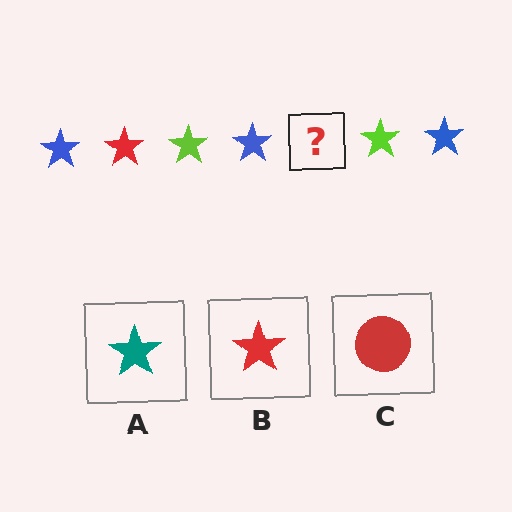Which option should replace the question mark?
Option B.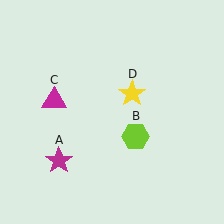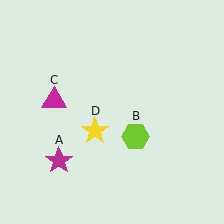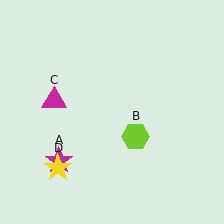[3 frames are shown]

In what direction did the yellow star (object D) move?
The yellow star (object D) moved down and to the left.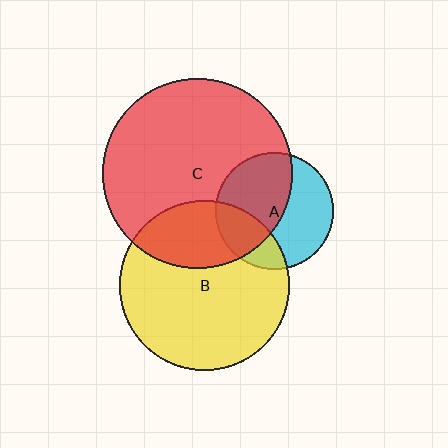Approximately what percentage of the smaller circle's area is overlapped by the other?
Approximately 25%.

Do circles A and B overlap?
Yes.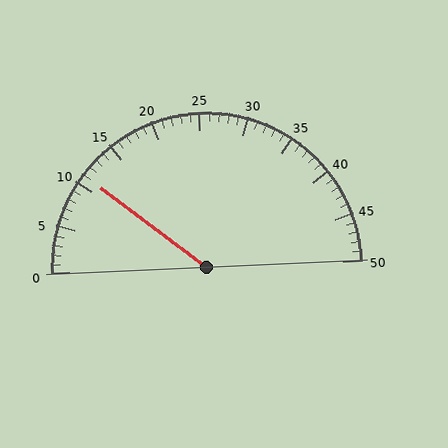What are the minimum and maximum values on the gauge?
The gauge ranges from 0 to 50.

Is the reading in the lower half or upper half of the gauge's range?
The reading is in the lower half of the range (0 to 50).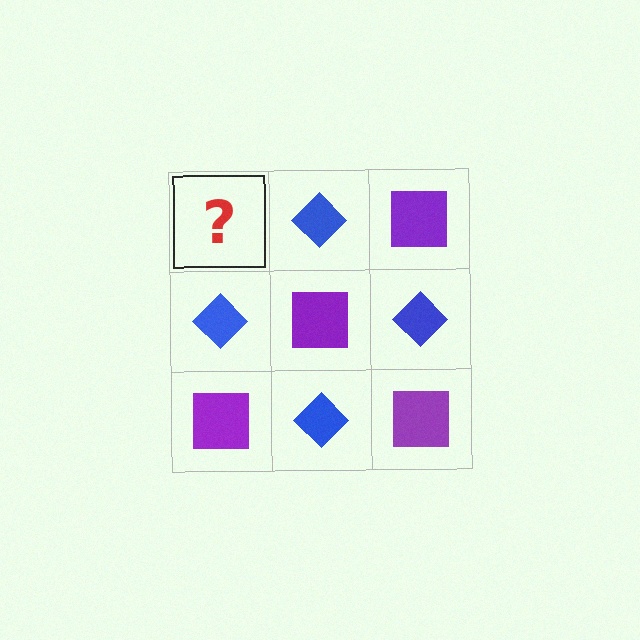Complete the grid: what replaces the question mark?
The question mark should be replaced with a purple square.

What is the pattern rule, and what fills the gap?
The rule is that it alternates purple square and blue diamond in a checkerboard pattern. The gap should be filled with a purple square.